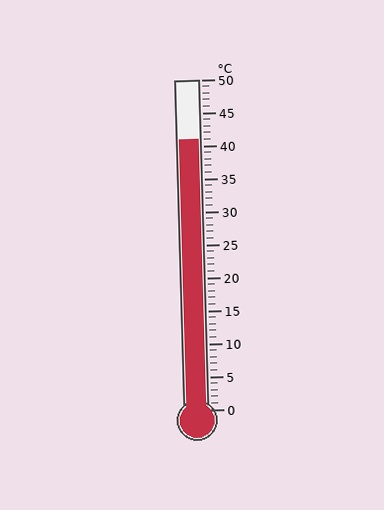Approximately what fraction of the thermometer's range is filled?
The thermometer is filled to approximately 80% of its range.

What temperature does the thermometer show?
The thermometer shows approximately 41°C.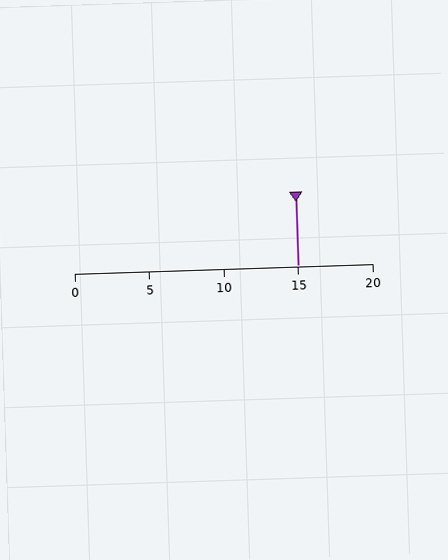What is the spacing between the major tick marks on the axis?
The major ticks are spaced 5 apart.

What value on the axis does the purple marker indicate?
The marker indicates approximately 15.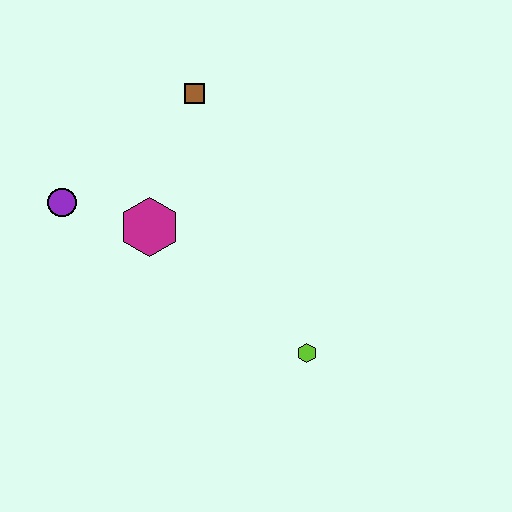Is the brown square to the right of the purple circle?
Yes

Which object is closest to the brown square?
The magenta hexagon is closest to the brown square.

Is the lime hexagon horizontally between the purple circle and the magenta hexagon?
No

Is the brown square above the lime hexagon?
Yes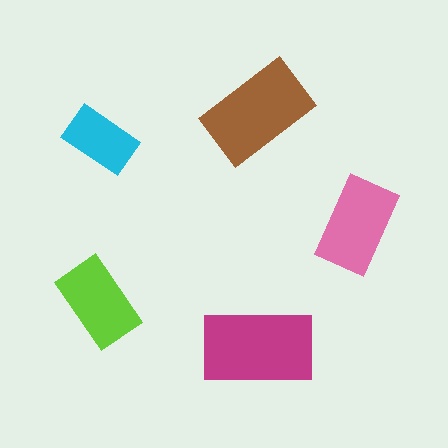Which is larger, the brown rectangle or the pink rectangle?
The brown one.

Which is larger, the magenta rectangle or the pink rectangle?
The magenta one.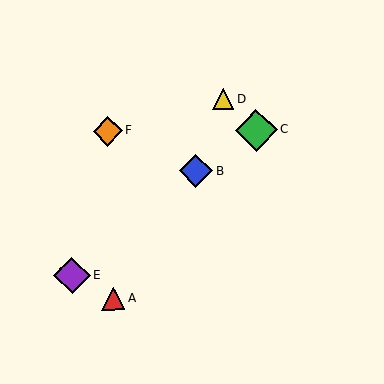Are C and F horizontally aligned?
Yes, both are at y≈130.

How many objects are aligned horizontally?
2 objects (C, F) are aligned horizontally.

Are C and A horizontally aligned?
No, C is at y≈130 and A is at y≈298.